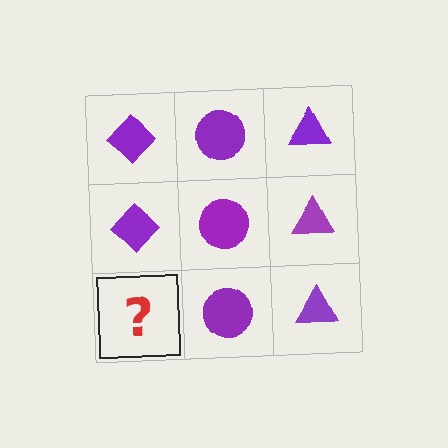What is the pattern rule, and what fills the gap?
The rule is that each column has a consistent shape. The gap should be filled with a purple diamond.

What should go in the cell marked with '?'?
The missing cell should contain a purple diamond.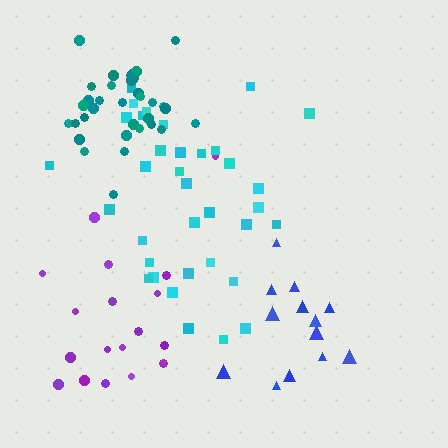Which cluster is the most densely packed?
Teal.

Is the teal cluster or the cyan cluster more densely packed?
Teal.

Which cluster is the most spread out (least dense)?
Purple.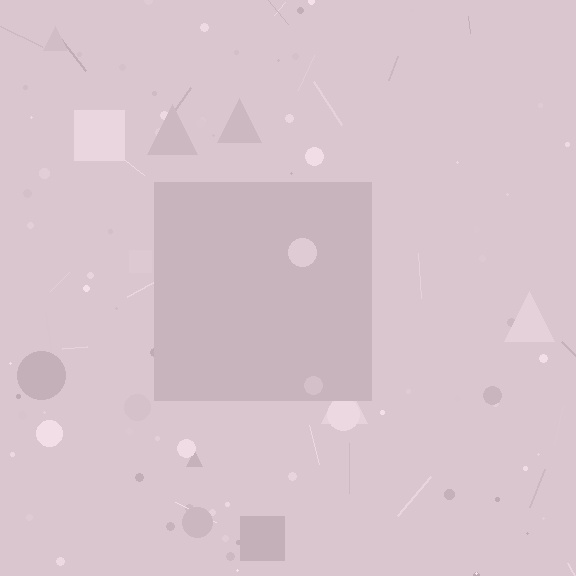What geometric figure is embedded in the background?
A square is embedded in the background.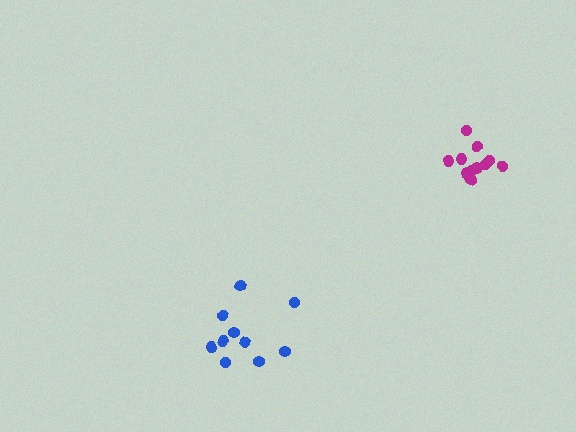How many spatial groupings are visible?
There are 2 spatial groupings.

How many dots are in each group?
Group 1: 12 dots, Group 2: 10 dots (22 total).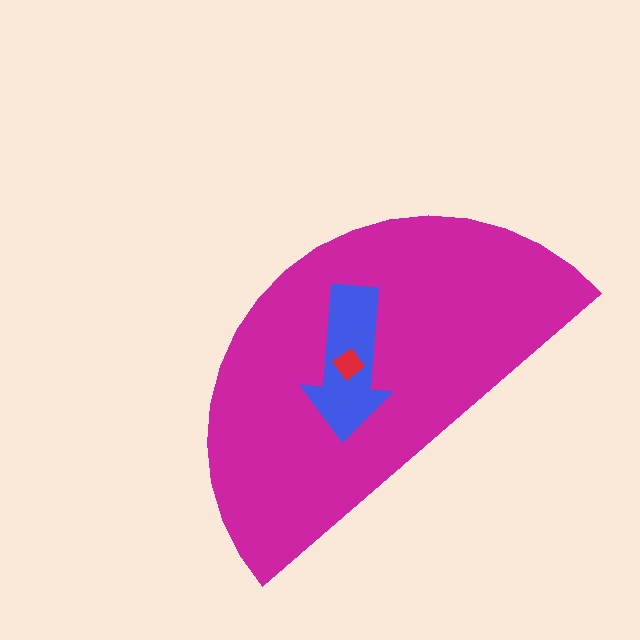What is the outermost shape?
The magenta semicircle.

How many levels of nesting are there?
3.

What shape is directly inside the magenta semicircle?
The blue arrow.